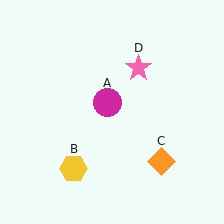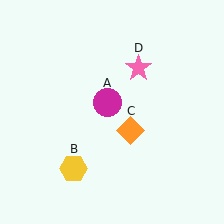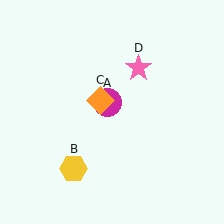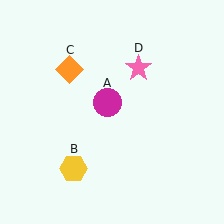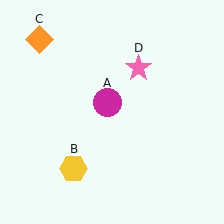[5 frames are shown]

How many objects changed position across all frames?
1 object changed position: orange diamond (object C).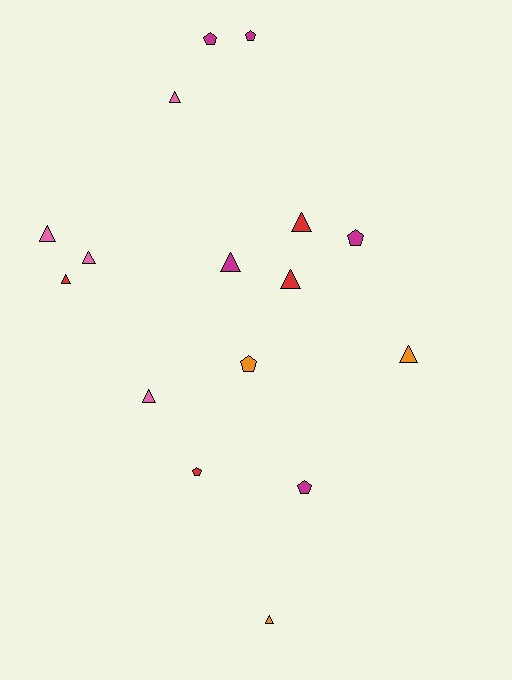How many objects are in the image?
There are 16 objects.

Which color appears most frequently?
Magenta, with 5 objects.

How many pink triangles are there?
There are 4 pink triangles.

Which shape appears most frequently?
Triangle, with 10 objects.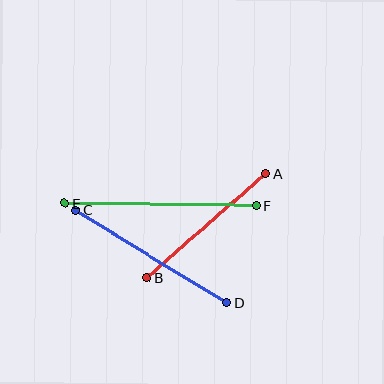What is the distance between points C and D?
The distance is approximately 177 pixels.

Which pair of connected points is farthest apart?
Points E and F are farthest apart.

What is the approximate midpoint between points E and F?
The midpoint is at approximately (160, 204) pixels.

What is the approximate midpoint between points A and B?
The midpoint is at approximately (206, 226) pixels.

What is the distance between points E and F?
The distance is approximately 191 pixels.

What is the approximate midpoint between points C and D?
The midpoint is at approximately (151, 256) pixels.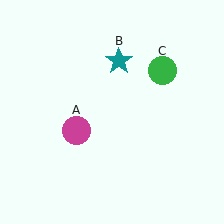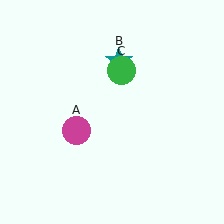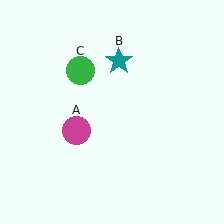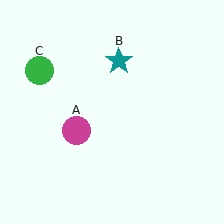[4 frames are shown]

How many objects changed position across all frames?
1 object changed position: green circle (object C).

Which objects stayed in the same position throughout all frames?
Magenta circle (object A) and teal star (object B) remained stationary.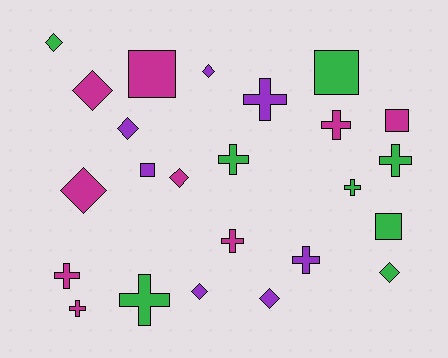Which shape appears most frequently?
Cross, with 10 objects.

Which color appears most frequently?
Magenta, with 9 objects.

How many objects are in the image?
There are 24 objects.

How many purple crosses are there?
There are 2 purple crosses.